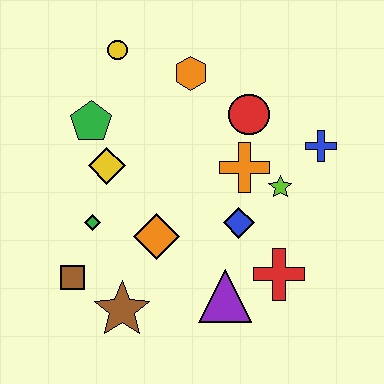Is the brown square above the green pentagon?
No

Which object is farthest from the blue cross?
The brown square is farthest from the blue cross.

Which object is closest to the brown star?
The brown square is closest to the brown star.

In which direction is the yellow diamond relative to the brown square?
The yellow diamond is above the brown square.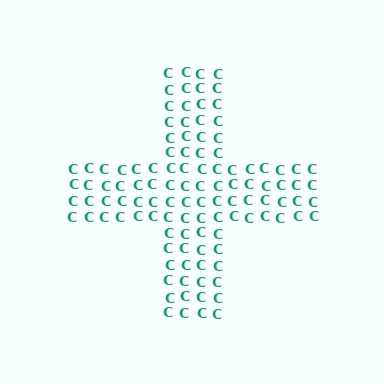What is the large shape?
The large shape is a cross.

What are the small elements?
The small elements are letter C's.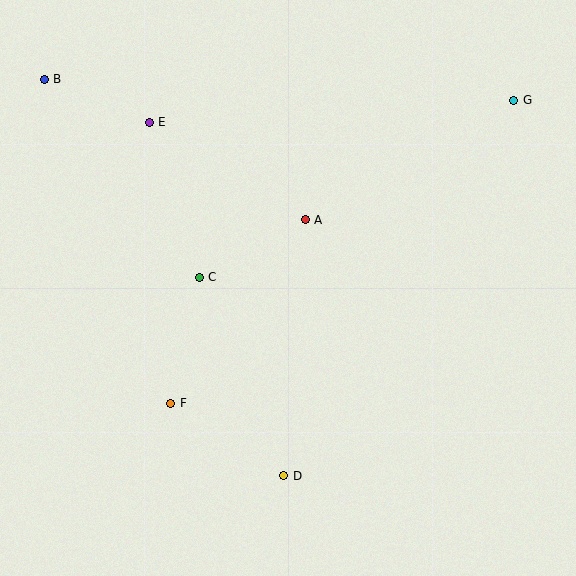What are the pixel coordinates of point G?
Point G is at (514, 100).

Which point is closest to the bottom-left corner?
Point F is closest to the bottom-left corner.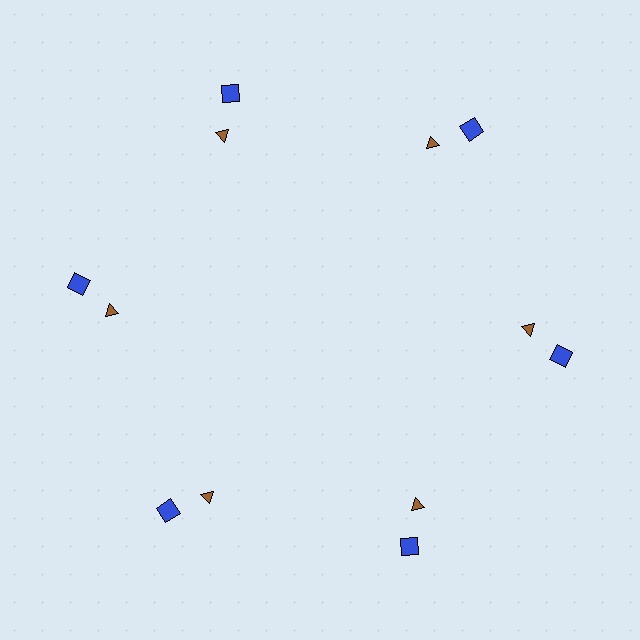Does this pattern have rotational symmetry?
Yes, this pattern has 6-fold rotational symmetry. It looks the same after rotating 60 degrees around the center.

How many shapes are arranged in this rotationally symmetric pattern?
There are 12 shapes, arranged in 6 groups of 2.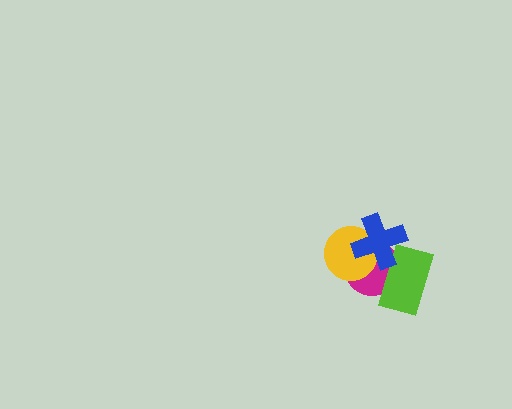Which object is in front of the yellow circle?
The blue cross is in front of the yellow circle.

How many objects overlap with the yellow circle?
2 objects overlap with the yellow circle.